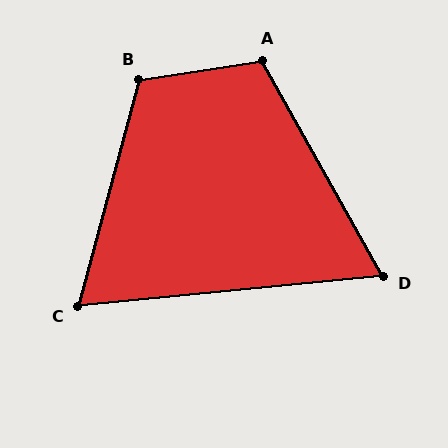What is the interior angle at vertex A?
Approximately 111 degrees (obtuse).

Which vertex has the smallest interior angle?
D, at approximately 66 degrees.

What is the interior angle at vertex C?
Approximately 69 degrees (acute).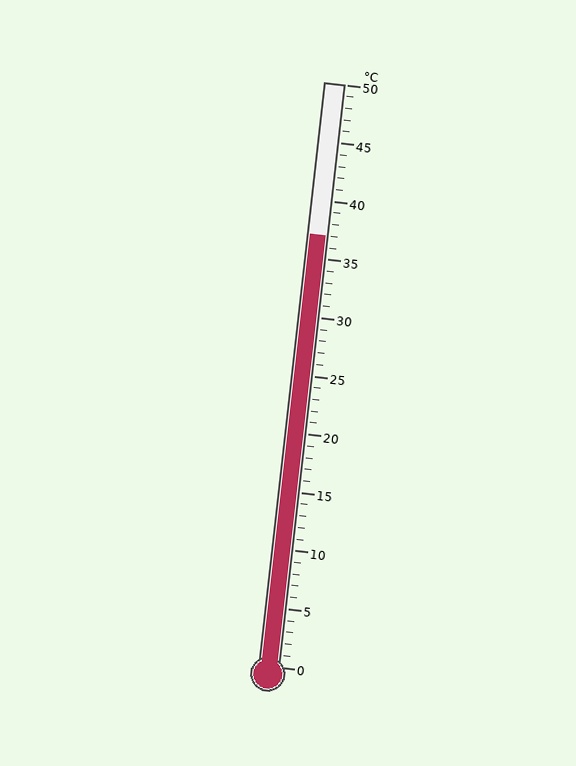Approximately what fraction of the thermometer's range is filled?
The thermometer is filled to approximately 75% of its range.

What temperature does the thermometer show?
The thermometer shows approximately 37°C.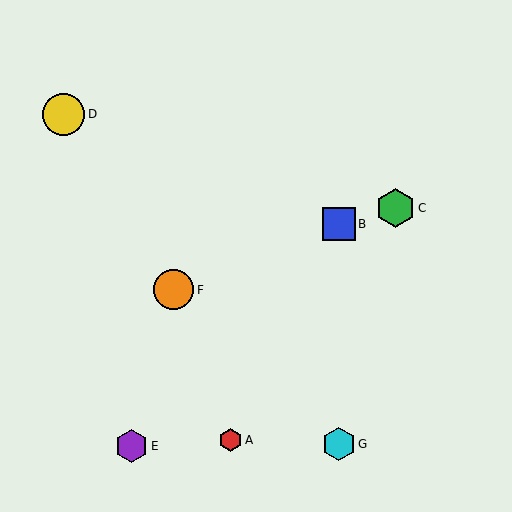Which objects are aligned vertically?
Objects B, G are aligned vertically.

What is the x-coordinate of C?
Object C is at x≈396.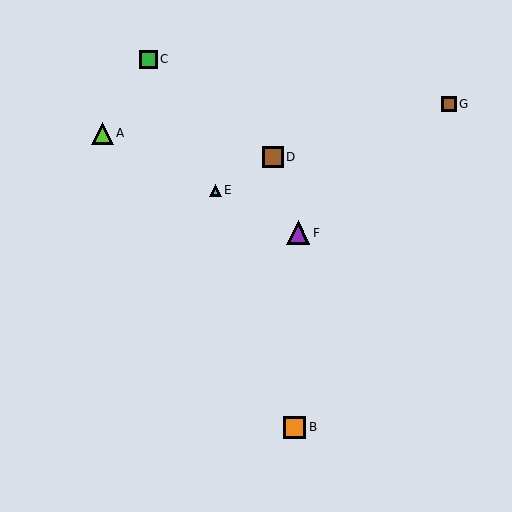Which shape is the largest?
The purple triangle (labeled F) is the largest.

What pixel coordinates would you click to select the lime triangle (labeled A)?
Click at (102, 133) to select the lime triangle A.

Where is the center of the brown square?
The center of the brown square is at (449, 104).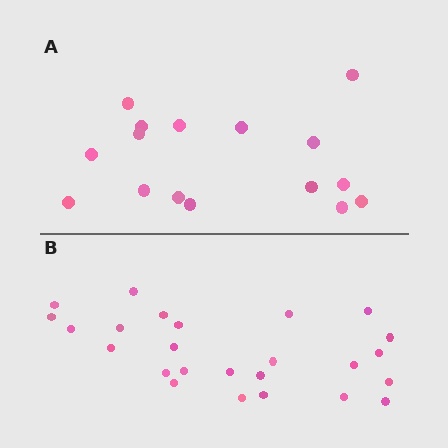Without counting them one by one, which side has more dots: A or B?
Region B (the bottom region) has more dots.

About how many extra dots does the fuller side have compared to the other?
Region B has roughly 8 or so more dots than region A.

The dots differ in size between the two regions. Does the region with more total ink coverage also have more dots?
No. Region A has more total ink coverage because its dots are larger, but region B actually contains more individual dots. Total area can be misleading — the number of items is what matters here.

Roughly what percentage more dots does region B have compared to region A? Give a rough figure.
About 55% more.